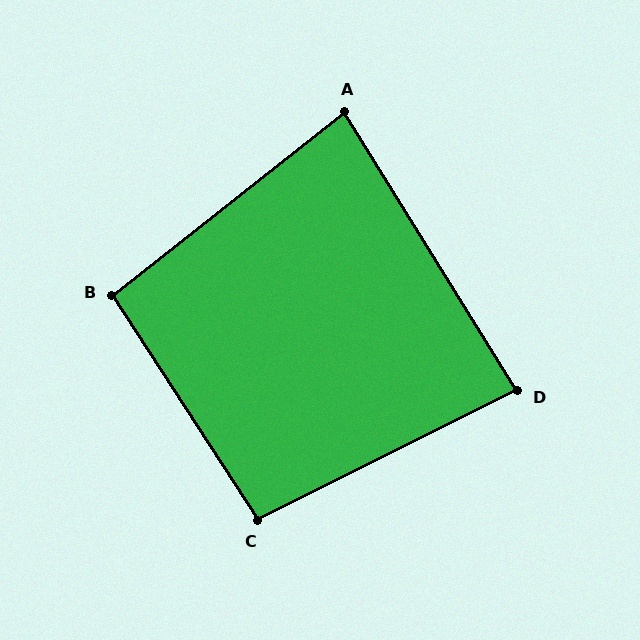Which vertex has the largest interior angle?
C, at approximately 96 degrees.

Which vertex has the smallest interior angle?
A, at approximately 84 degrees.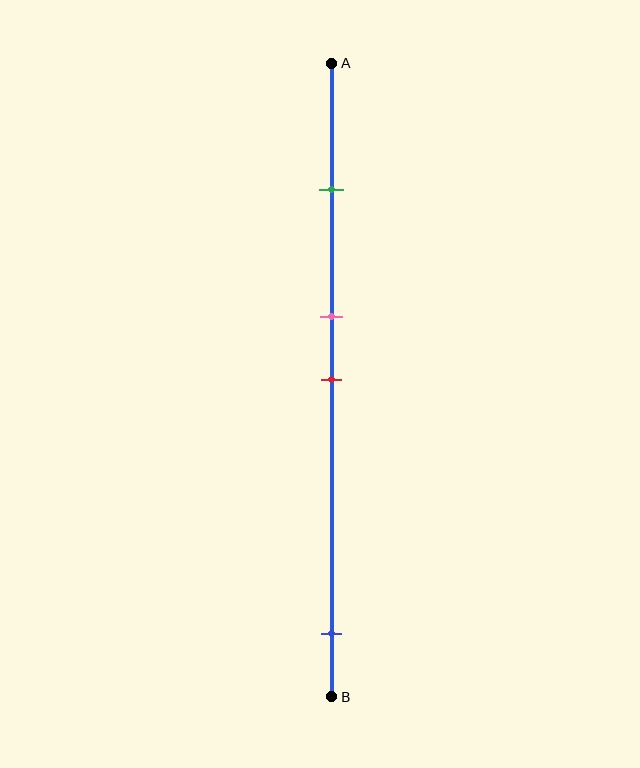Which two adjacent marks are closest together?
The pink and red marks are the closest adjacent pair.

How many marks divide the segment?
There are 4 marks dividing the segment.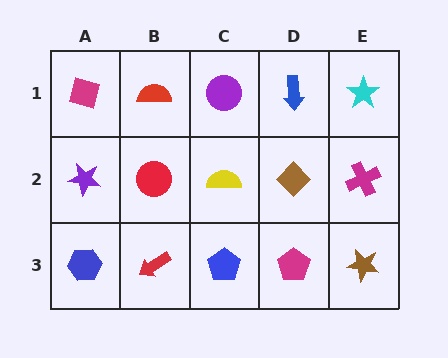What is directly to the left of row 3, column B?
A blue hexagon.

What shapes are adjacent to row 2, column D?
A blue arrow (row 1, column D), a magenta pentagon (row 3, column D), a yellow semicircle (row 2, column C), a magenta cross (row 2, column E).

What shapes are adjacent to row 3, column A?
A purple star (row 2, column A), a red arrow (row 3, column B).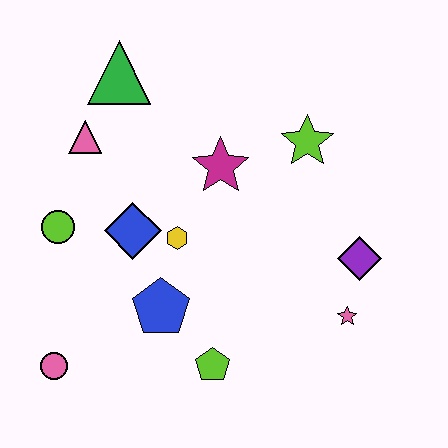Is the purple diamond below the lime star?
Yes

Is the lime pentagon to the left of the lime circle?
No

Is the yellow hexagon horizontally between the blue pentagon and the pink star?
Yes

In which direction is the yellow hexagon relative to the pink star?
The yellow hexagon is to the left of the pink star.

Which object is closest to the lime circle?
The blue diamond is closest to the lime circle.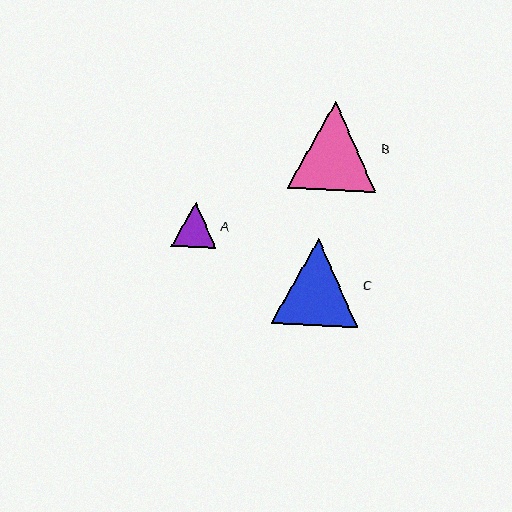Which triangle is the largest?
Triangle B is the largest with a size of approximately 89 pixels.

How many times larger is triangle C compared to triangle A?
Triangle C is approximately 1.9 times the size of triangle A.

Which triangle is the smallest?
Triangle A is the smallest with a size of approximately 46 pixels.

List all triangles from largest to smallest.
From largest to smallest: B, C, A.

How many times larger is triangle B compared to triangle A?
Triangle B is approximately 1.9 times the size of triangle A.